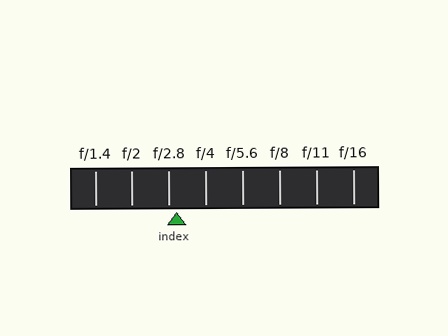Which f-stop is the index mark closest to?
The index mark is closest to f/2.8.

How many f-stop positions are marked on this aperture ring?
There are 8 f-stop positions marked.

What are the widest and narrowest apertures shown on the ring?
The widest aperture shown is f/1.4 and the narrowest is f/16.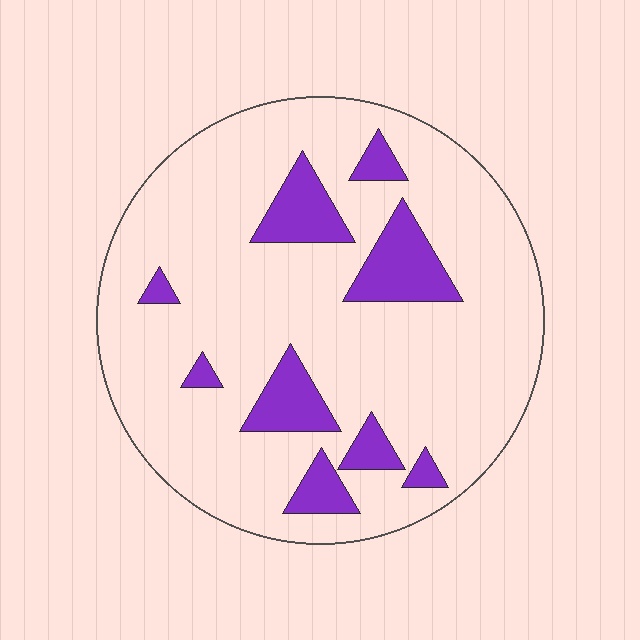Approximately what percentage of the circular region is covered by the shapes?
Approximately 15%.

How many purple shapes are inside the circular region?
9.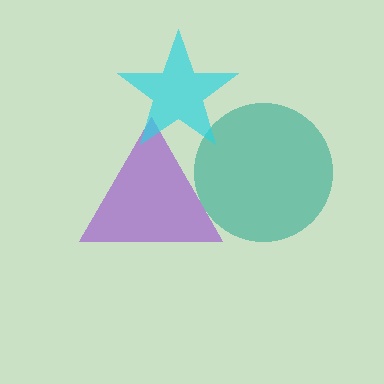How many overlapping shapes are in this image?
There are 3 overlapping shapes in the image.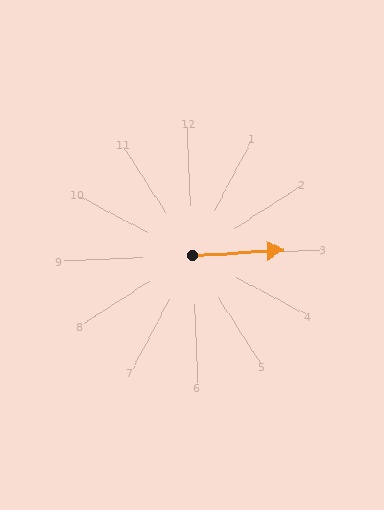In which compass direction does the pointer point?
East.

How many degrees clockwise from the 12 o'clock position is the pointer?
Approximately 89 degrees.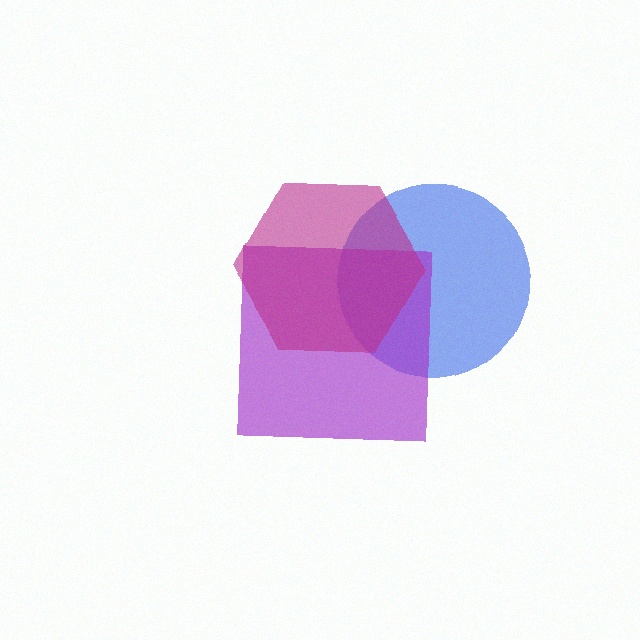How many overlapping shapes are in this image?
There are 3 overlapping shapes in the image.